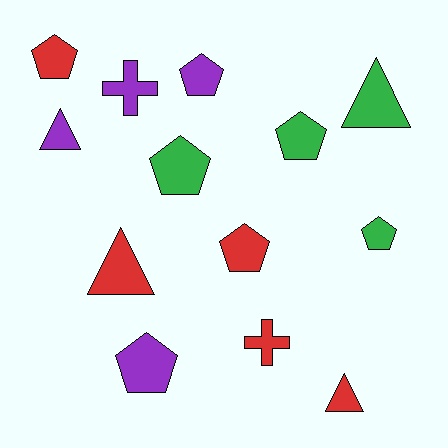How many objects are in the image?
There are 13 objects.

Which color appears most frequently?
Red, with 5 objects.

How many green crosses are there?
There are no green crosses.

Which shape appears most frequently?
Pentagon, with 7 objects.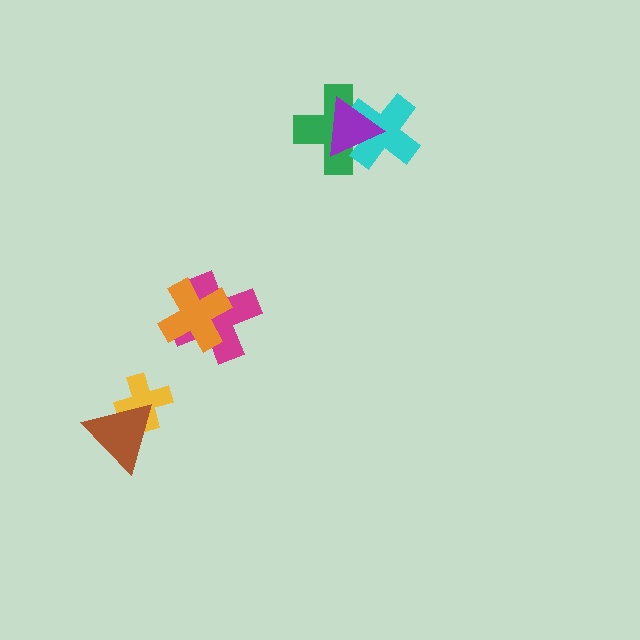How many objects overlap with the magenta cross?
1 object overlaps with the magenta cross.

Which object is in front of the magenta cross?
The orange cross is in front of the magenta cross.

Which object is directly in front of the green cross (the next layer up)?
The cyan cross is directly in front of the green cross.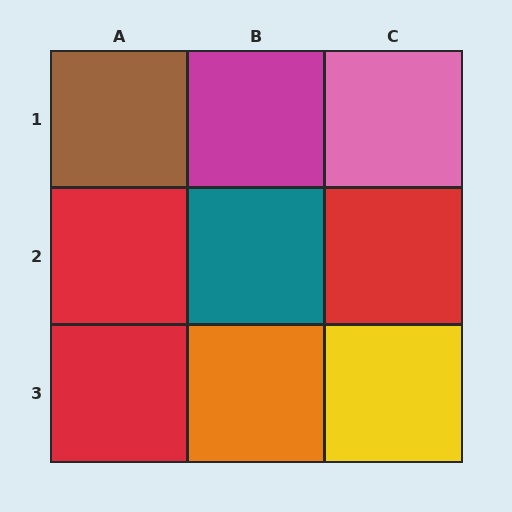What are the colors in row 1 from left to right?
Brown, magenta, pink.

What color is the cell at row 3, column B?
Orange.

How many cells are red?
3 cells are red.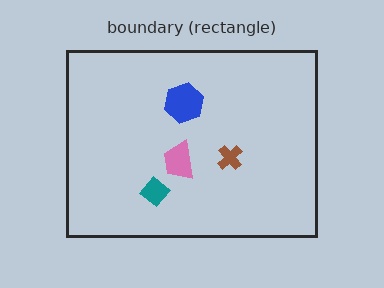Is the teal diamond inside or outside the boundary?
Inside.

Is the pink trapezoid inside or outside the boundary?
Inside.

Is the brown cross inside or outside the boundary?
Inside.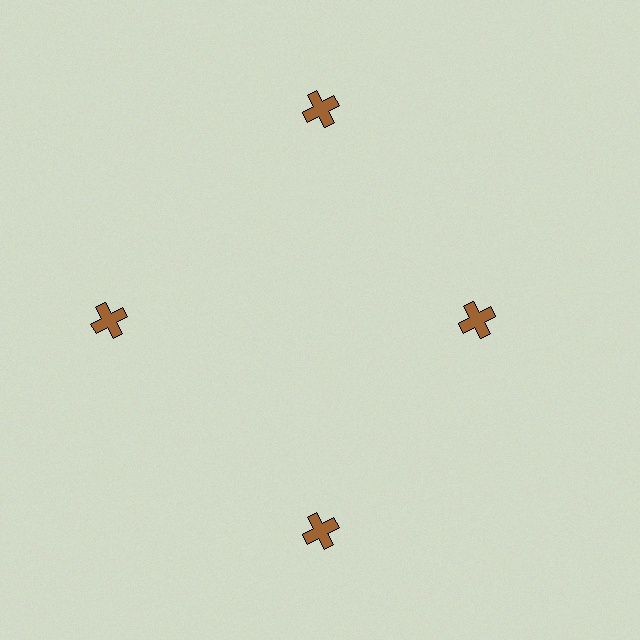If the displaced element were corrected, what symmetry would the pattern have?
It would have 4-fold rotational symmetry — the pattern would map onto itself every 90 degrees.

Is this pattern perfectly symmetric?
No. The 4 brown crosses are arranged in a ring, but one element near the 3 o'clock position is pulled inward toward the center, breaking the 4-fold rotational symmetry.